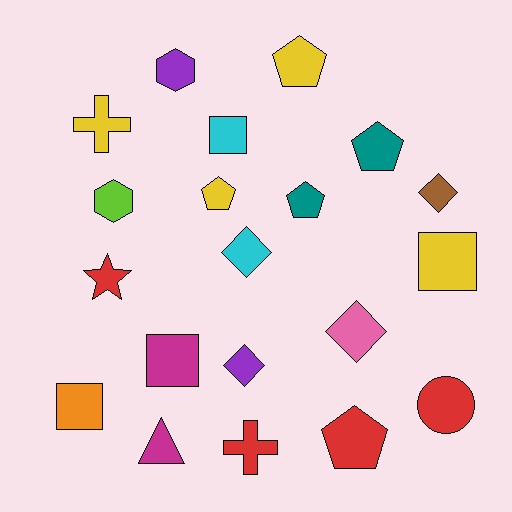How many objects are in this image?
There are 20 objects.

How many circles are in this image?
There is 1 circle.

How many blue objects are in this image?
There are no blue objects.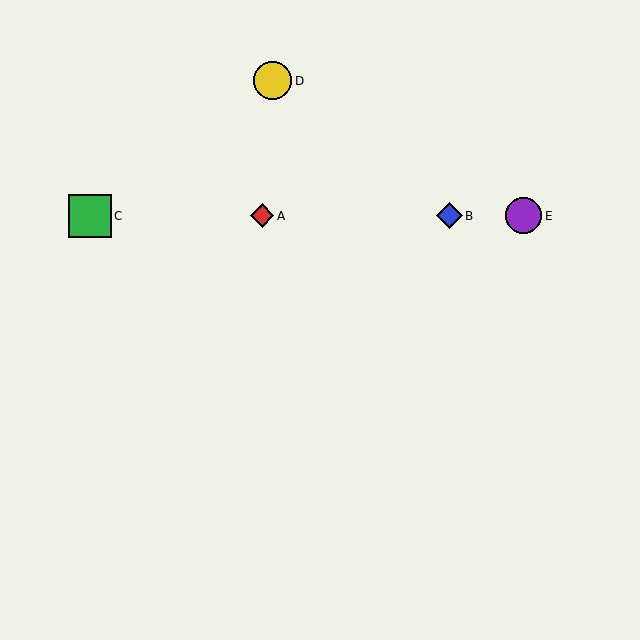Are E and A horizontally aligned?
Yes, both are at y≈216.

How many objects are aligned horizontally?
4 objects (A, B, C, E) are aligned horizontally.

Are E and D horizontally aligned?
No, E is at y≈216 and D is at y≈81.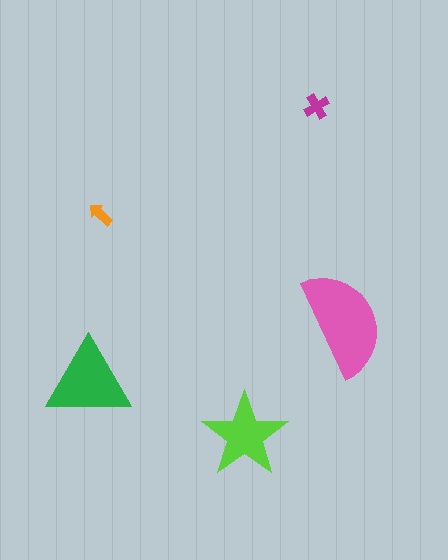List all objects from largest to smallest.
The pink semicircle, the green triangle, the lime star, the magenta cross, the orange arrow.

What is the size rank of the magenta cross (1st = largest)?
4th.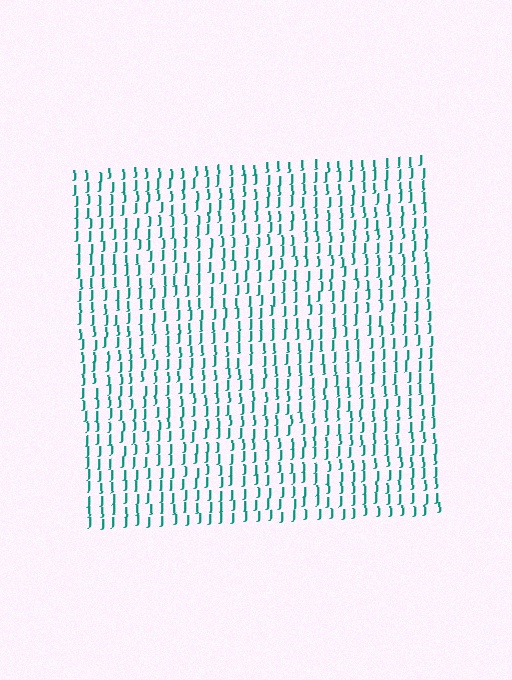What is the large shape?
The large shape is a square.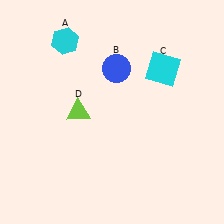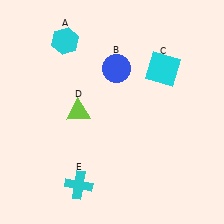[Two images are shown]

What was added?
A cyan cross (E) was added in Image 2.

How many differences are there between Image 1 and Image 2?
There is 1 difference between the two images.